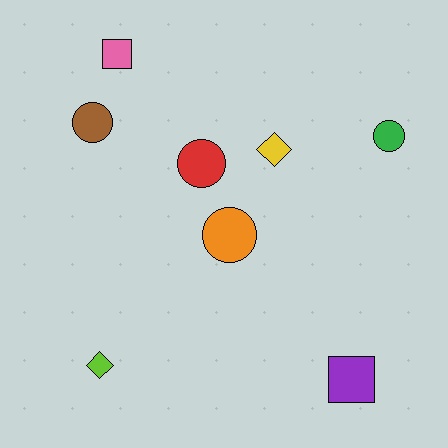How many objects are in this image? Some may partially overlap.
There are 8 objects.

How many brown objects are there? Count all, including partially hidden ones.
There is 1 brown object.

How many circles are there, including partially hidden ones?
There are 4 circles.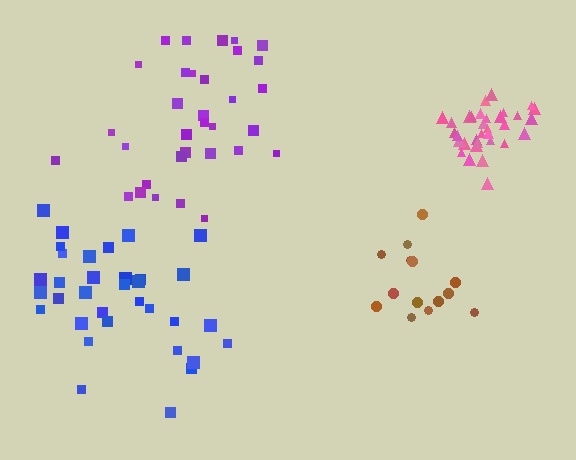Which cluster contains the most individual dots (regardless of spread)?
Blue (35).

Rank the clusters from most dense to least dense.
pink, brown, blue, purple.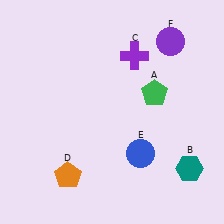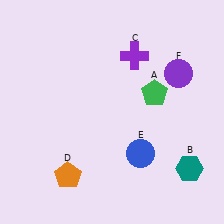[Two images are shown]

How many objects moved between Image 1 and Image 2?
1 object moved between the two images.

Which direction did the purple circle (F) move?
The purple circle (F) moved down.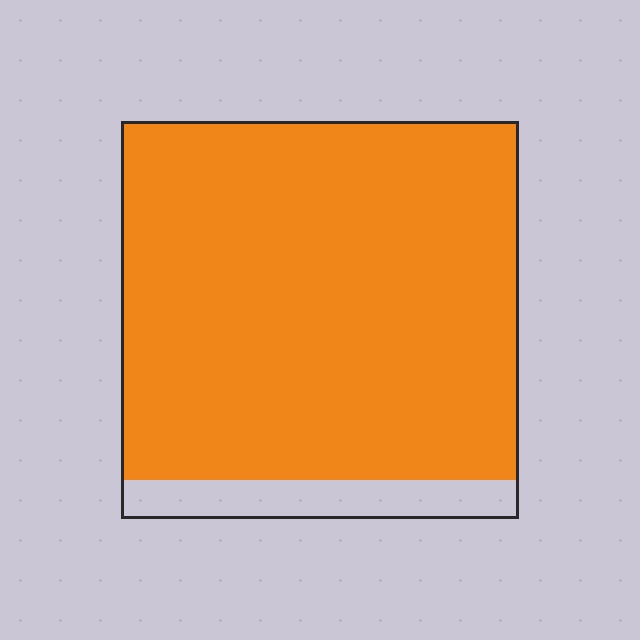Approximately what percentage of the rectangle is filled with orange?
Approximately 90%.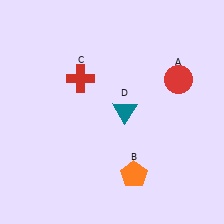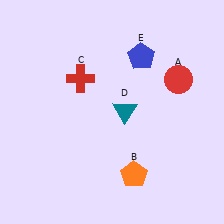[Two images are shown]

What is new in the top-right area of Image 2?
A blue pentagon (E) was added in the top-right area of Image 2.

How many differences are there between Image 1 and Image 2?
There is 1 difference between the two images.